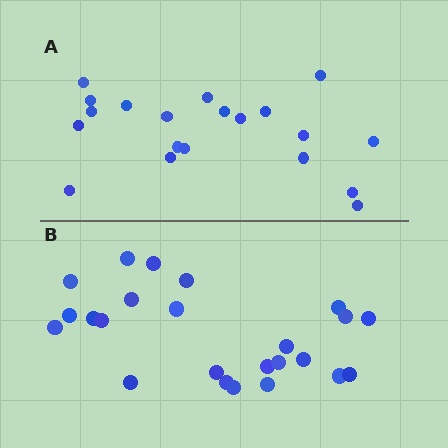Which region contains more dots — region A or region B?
Region B (the bottom region) has more dots.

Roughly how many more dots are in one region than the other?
Region B has about 4 more dots than region A.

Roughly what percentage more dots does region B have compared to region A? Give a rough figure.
About 20% more.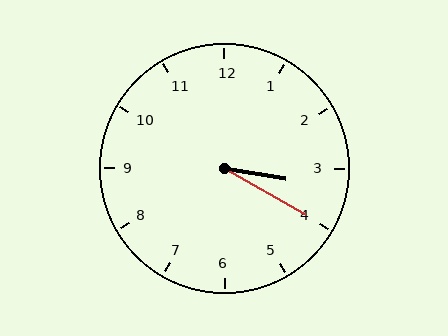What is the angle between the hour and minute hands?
Approximately 20 degrees.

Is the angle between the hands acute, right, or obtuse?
It is acute.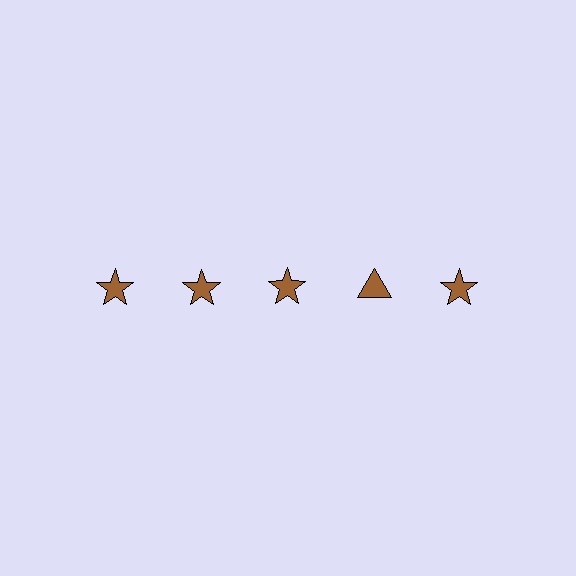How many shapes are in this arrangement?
There are 5 shapes arranged in a grid pattern.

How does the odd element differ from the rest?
It has a different shape: triangle instead of star.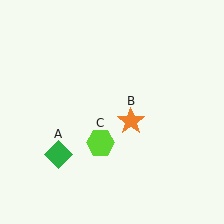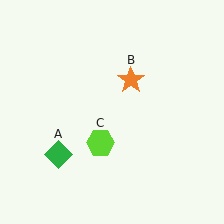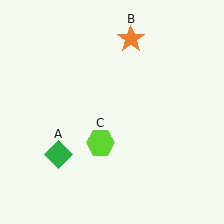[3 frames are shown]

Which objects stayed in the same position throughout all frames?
Green diamond (object A) and lime hexagon (object C) remained stationary.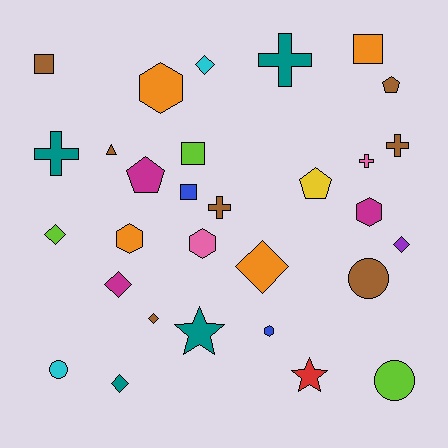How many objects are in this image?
There are 30 objects.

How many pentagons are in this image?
There are 3 pentagons.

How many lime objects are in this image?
There are 3 lime objects.